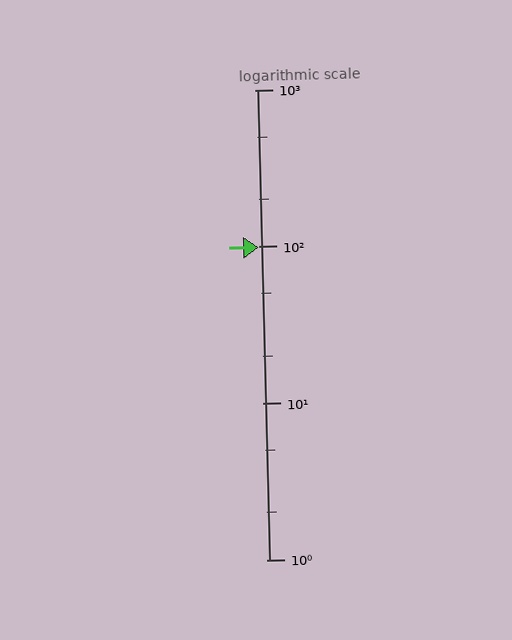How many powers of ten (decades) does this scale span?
The scale spans 3 decades, from 1 to 1000.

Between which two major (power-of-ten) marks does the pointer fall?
The pointer is between 10 and 100.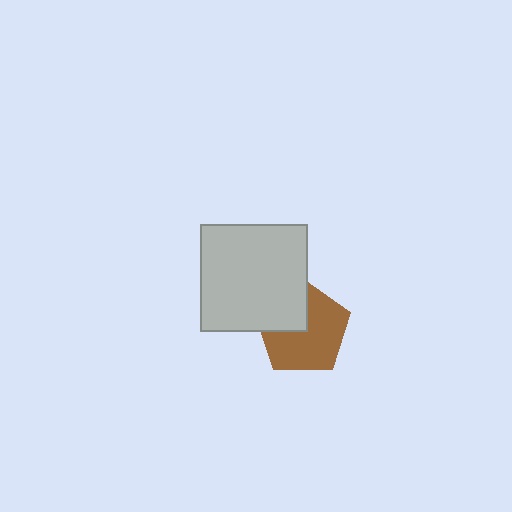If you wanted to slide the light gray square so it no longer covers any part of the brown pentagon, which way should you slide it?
Slide it toward the upper-left — that is the most direct way to separate the two shapes.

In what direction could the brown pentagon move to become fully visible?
The brown pentagon could move toward the lower-right. That would shift it out from behind the light gray square entirely.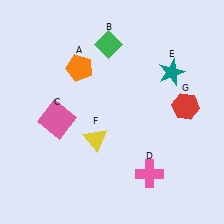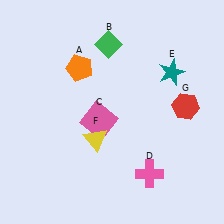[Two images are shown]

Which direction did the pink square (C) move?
The pink square (C) moved right.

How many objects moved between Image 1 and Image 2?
1 object moved between the two images.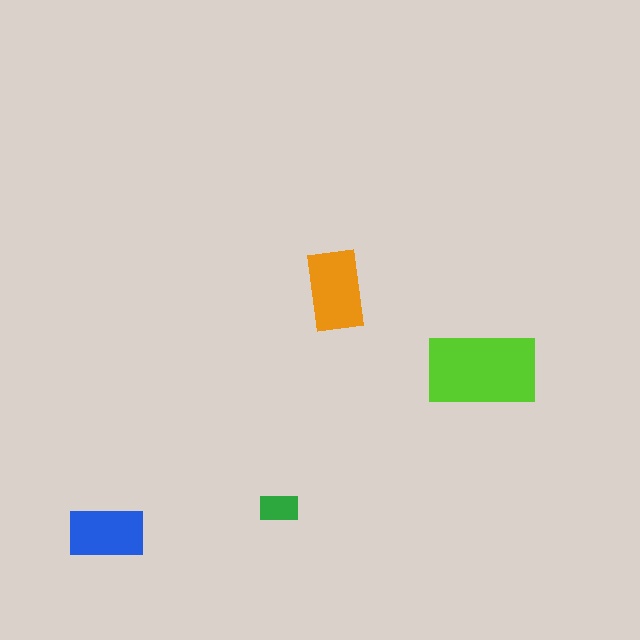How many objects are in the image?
There are 4 objects in the image.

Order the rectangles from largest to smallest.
the lime one, the orange one, the blue one, the green one.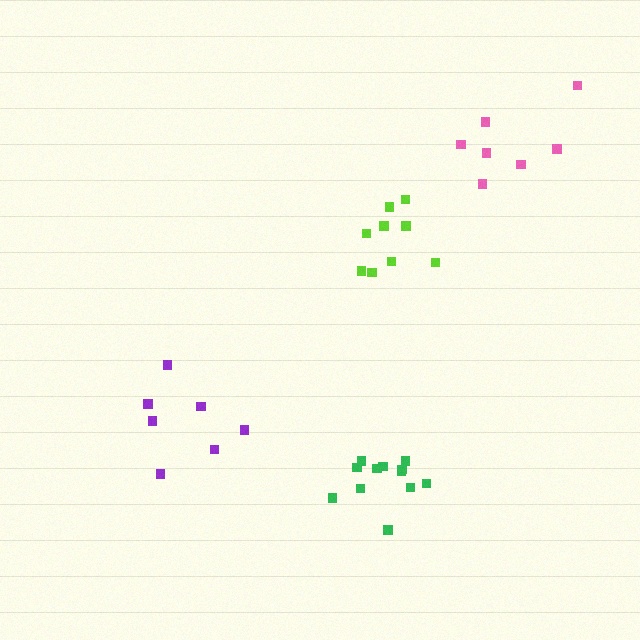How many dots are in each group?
Group 1: 12 dots, Group 2: 7 dots, Group 3: 9 dots, Group 4: 7 dots (35 total).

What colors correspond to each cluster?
The clusters are colored: green, purple, lime, pink.